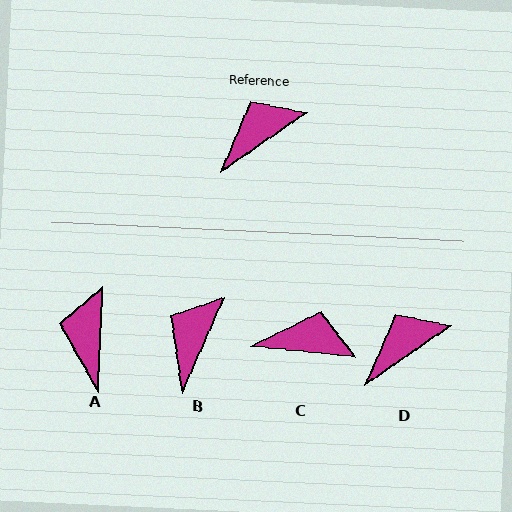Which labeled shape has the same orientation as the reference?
D.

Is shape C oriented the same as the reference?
No, it is off by about 40 degrees.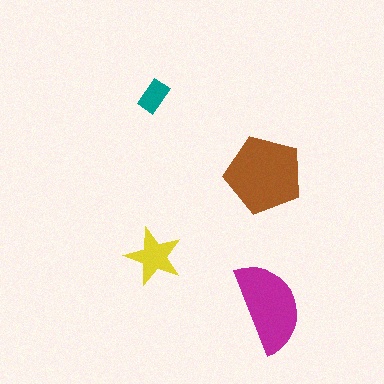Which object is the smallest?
The teal rectangle.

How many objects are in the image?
There are 4 objects in the image.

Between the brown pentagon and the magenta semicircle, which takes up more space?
The brown pentagon.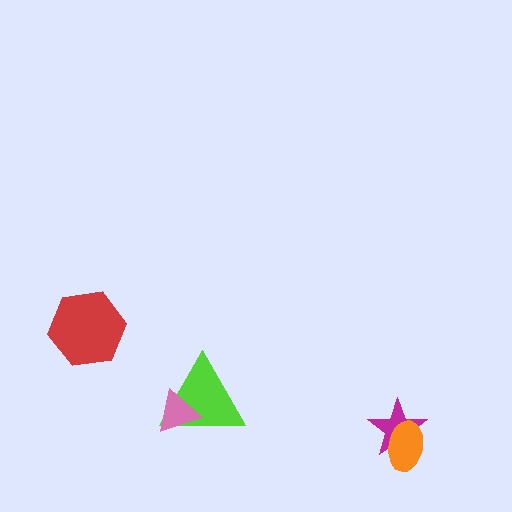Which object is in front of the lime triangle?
The pink triangle is in front of the lime triangle.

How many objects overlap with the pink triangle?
1 object overlaps with the pink triangle.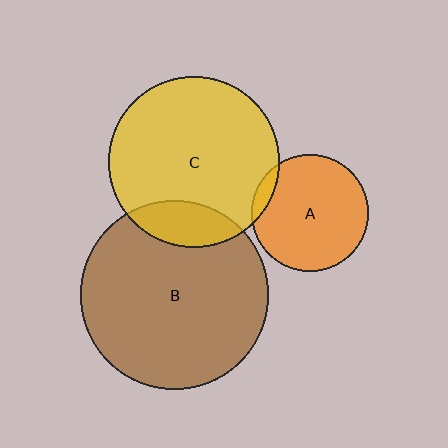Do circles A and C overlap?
Yes.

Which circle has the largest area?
Circle B (brown).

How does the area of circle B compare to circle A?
Approximately 2.6 times.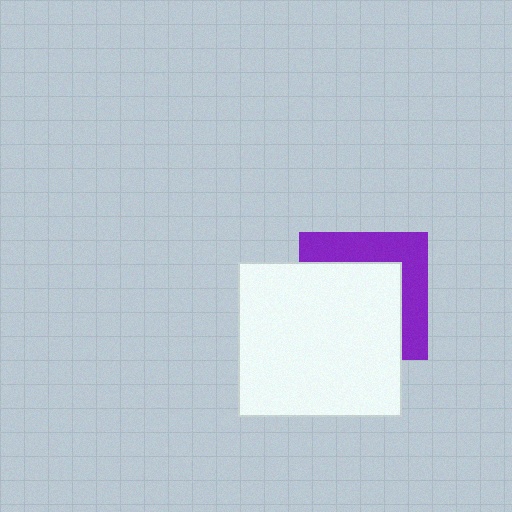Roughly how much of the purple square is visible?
A small part of it is visible (roughly 39%).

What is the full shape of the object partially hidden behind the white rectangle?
The partially hidden object is a purple square.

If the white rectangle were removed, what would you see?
You would see the complete purple square.